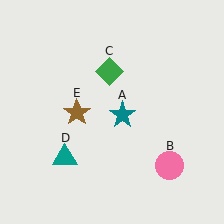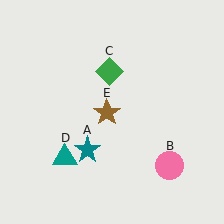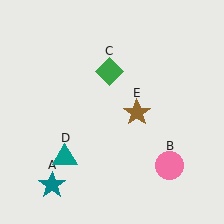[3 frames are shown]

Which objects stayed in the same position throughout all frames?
Pink circle (object B) and green diamond (object C) and teal triangle (object D) remained stationary.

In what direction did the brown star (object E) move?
The brown star (object E) moved right.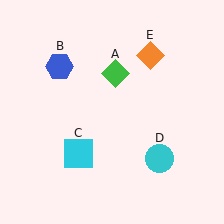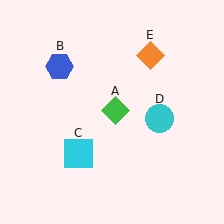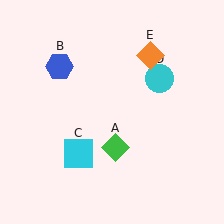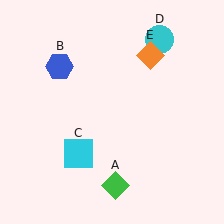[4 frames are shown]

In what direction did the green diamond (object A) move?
The green diamond (object A) moved down.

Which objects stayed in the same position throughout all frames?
Blue hexagon (object B) and cyan square (object C) and orange diamond (object E) remained stationary.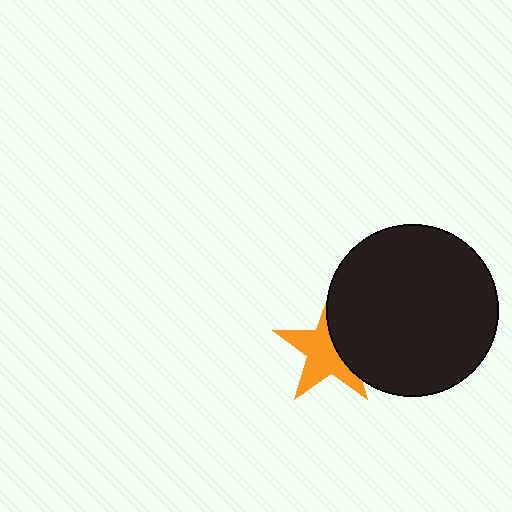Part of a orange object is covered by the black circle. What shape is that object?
It is a star.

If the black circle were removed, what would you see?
You would see the complete orange star.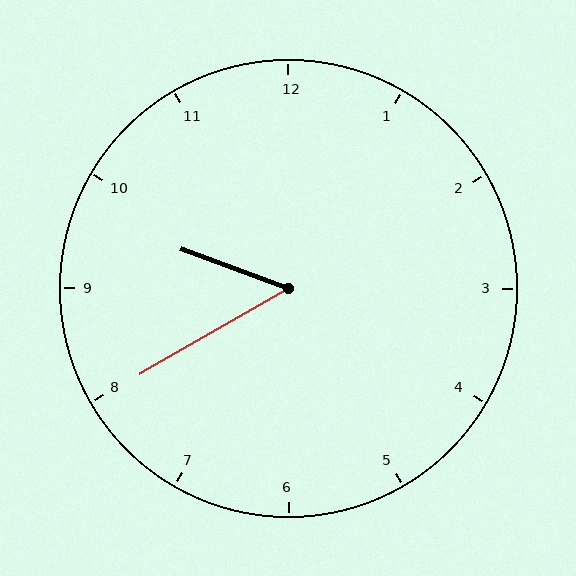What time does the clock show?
9:40.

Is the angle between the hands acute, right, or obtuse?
It is acute.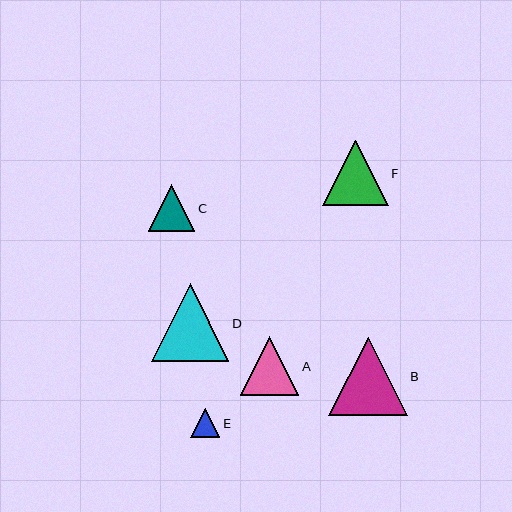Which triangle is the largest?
Triangle B is the largest with a size of approximately 78 pixels.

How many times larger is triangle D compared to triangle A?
Triangle D is approximately 1.3 times the size of triangle A.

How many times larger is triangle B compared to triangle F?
Triangle B is approximately 1.2 times the size of triangle F.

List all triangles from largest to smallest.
From largest to smallest: B, D, F, A, C, E.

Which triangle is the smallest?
Triangle E is the smallest with a size of approximately 29 pixels.